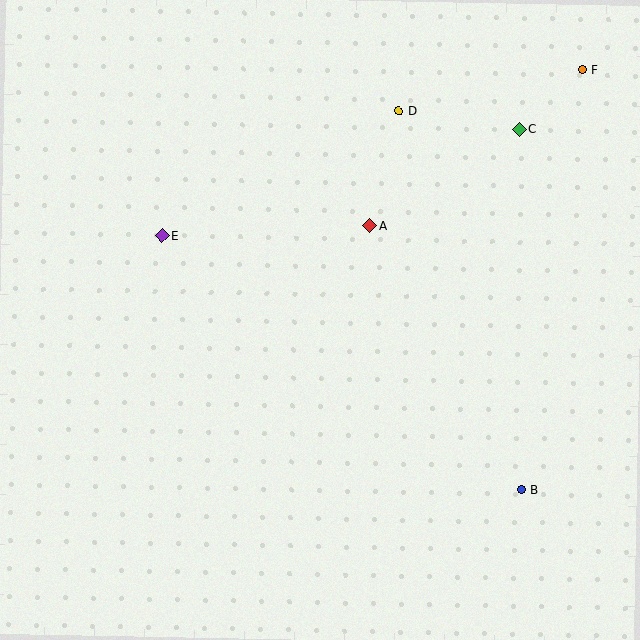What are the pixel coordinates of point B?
Point B is at (521, 489).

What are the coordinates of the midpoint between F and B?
The midpoint between F and B is at (552, 280).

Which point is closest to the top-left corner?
Point E is closest to the top-left corner.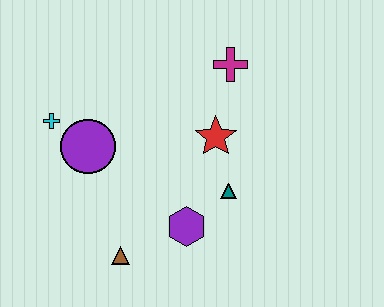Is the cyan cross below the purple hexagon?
No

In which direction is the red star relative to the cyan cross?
The red star is to the right of the cyan cross.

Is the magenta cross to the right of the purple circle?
Yes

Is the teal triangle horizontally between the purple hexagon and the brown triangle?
No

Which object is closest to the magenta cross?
The red star is closest to the magenta cross.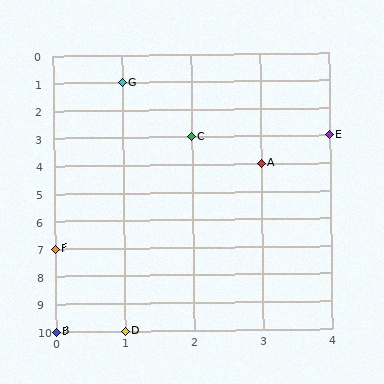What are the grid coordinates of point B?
Point B is at grid coordinates (0, 10).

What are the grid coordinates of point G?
Point G is at grid coordinates (1, 1).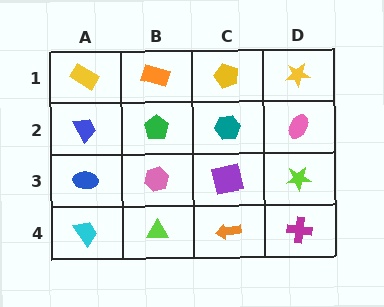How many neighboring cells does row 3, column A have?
3.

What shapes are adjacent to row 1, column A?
A blue trapezoid (row 2, column A), an orange rectangle (row 1, column B).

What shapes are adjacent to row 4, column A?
A blue ellipse (row 3, column A), a lime triangle (row 4, column B).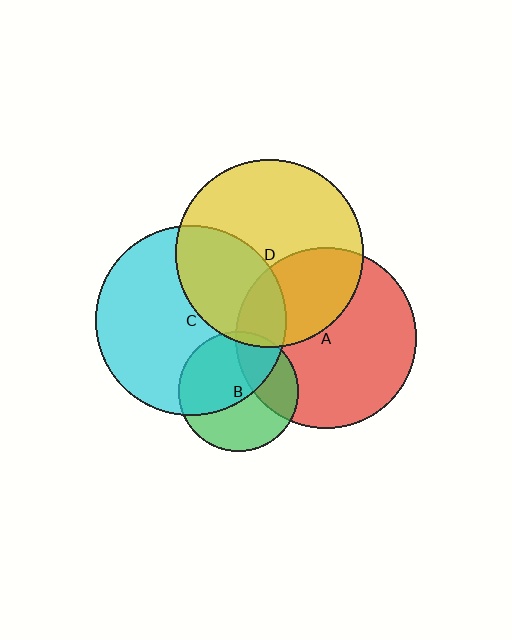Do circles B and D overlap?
Yes.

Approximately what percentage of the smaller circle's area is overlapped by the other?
Approximately 5%.